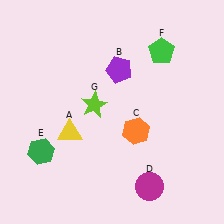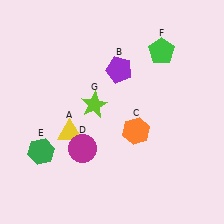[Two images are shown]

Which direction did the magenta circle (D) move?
The magenta circle (D) moved left.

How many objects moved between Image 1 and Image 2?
1 object moved between the two images.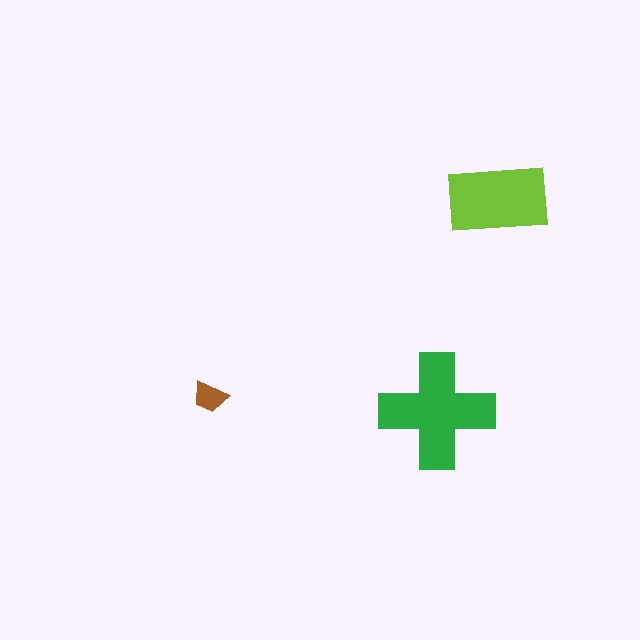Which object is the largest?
The green cross.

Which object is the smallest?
The brown trapezoid.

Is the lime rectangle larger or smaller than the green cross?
Smaller.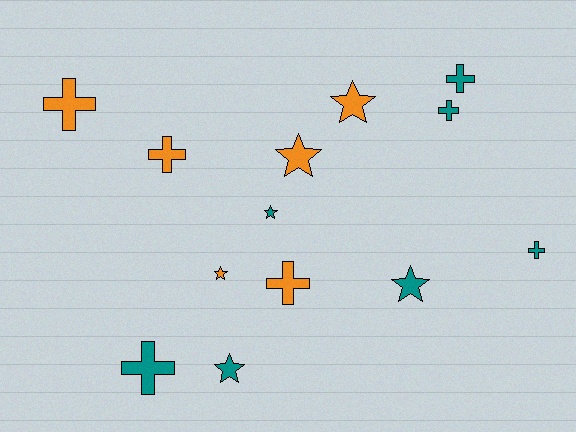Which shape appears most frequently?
Cross, with 7 objects.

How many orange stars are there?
There are 3 orange stars.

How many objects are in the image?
There are 13 objects.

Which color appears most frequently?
Teal, with 7 objects.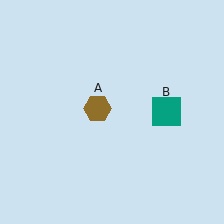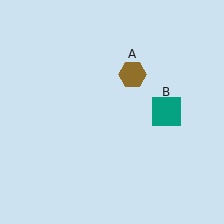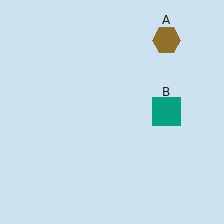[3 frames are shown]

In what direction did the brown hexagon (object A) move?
The brown hexagon (object A) moved up and to the right.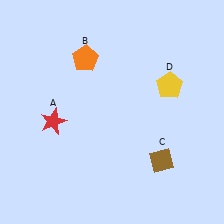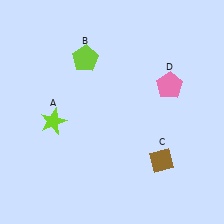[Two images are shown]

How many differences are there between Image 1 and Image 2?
There are 3 differences between the two images.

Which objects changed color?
A changed from red to lime. B changed from orange to lime. D changed from yellow to pink.